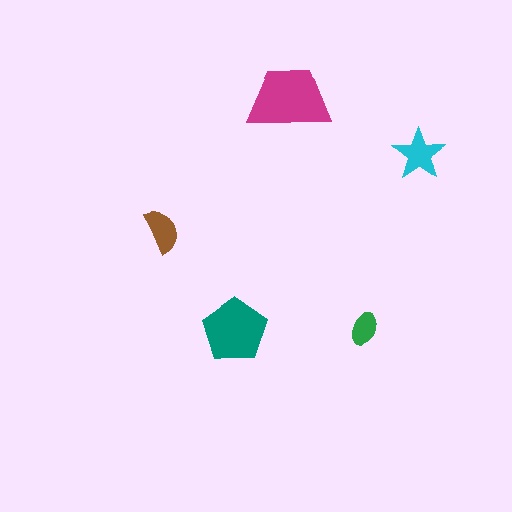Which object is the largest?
The magenta trapezoid.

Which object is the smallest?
The green ellipse.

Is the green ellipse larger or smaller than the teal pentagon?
Smaller.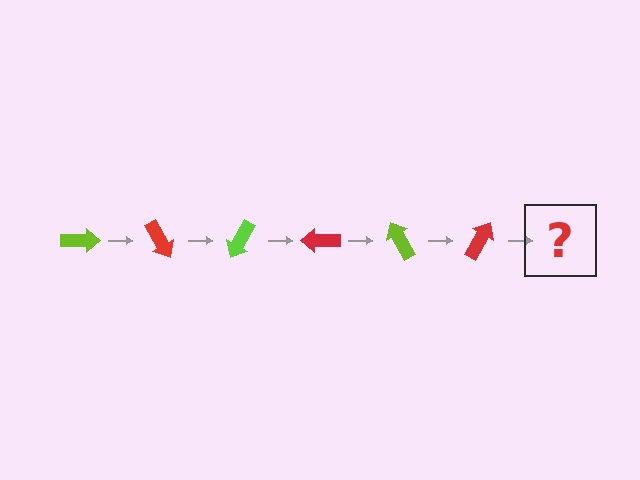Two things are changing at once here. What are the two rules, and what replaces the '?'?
The two rules are that it rotates 60 degrees each step and the color cycles through lime and red. The '?' should be a lime arrow, rotated 360 degrees from the start.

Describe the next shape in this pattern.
It should be a lime arrow, rotated 360 degrees from the start.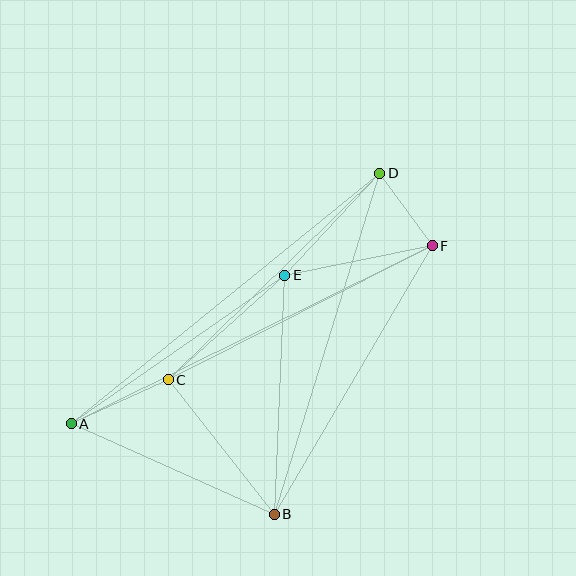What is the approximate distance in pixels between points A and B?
The distance between A and B is approximately 223 pixels.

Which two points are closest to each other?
Points D and F are closest to each other.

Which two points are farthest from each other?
Points A and F are farthest from each other.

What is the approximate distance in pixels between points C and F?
The distance between C and F is approximately 296 pixels.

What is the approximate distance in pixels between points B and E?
The distance between B and E is approximately 239 pixels.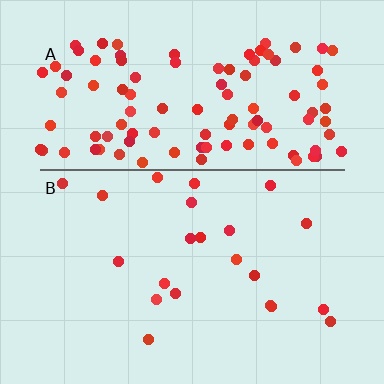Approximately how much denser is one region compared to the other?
Approximately 4.9× — region A over region B.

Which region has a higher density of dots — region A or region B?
A (the top).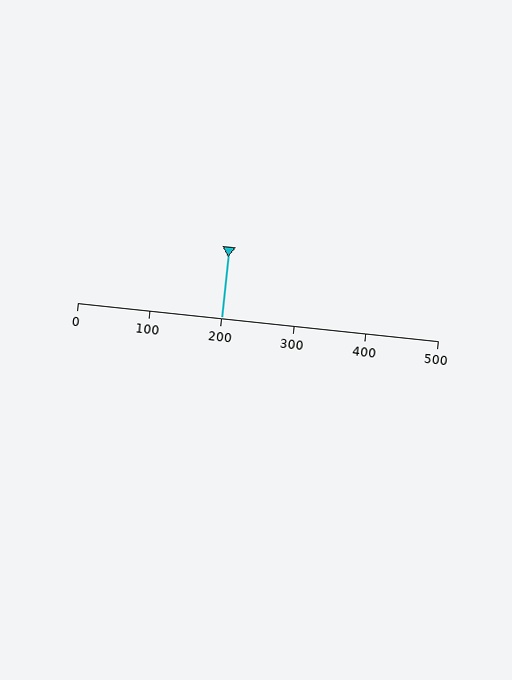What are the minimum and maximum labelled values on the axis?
The axis runs from 0 to 500.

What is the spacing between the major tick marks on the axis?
The major ticks are spaced 100 apart.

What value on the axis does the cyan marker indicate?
The marker indicates approximately 200.